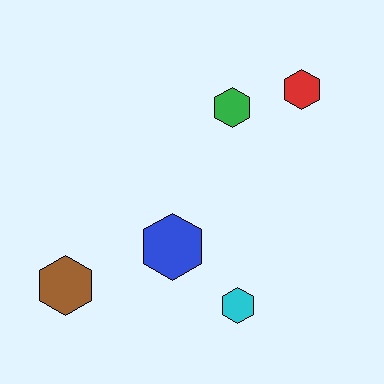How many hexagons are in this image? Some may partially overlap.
There are 5 hexagons.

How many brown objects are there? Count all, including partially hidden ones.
There is 1 brown object.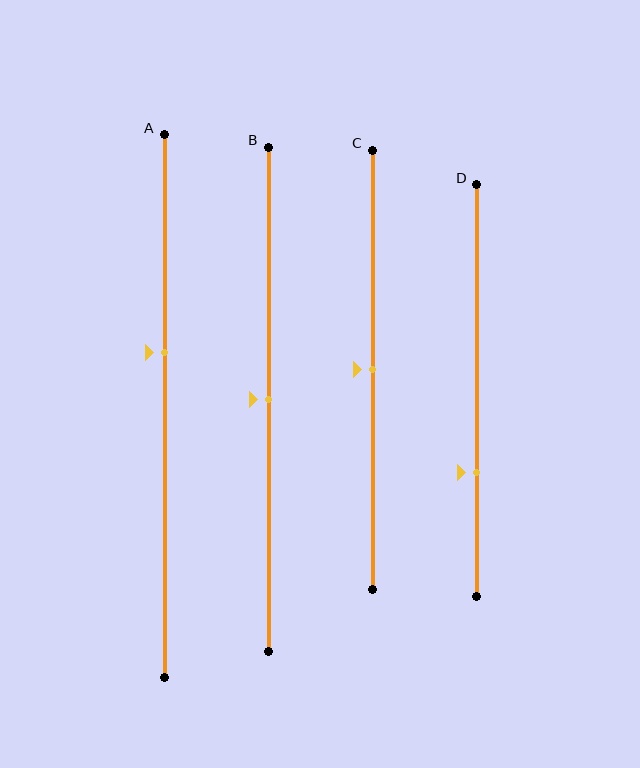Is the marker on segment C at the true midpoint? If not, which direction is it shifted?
Yes, the marker on segment C is at the true midpoint.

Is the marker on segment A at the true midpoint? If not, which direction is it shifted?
No, the marker on segment A is shifted upward by about 10% of the segment length.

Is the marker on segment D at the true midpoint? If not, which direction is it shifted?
No, the marker on segment D is shifted downward by about 20% of the segment length.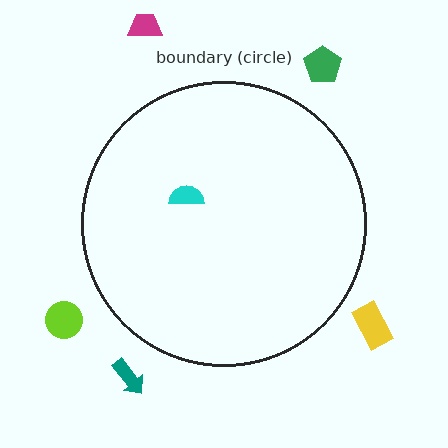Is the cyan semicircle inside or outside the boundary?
Inside.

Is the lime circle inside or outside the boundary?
Outside.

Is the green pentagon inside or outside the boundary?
Outside.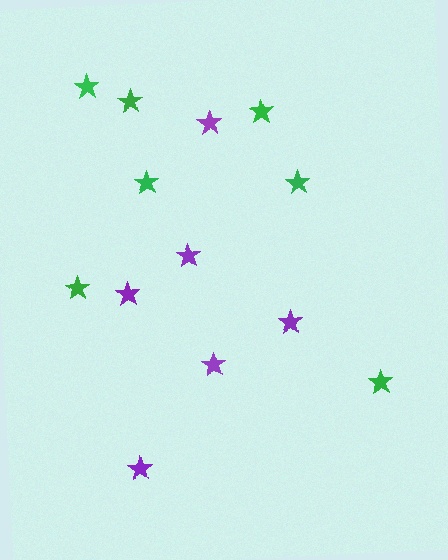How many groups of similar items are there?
There are 2 groups: one group of purple stars (6) and one group of green stars (7).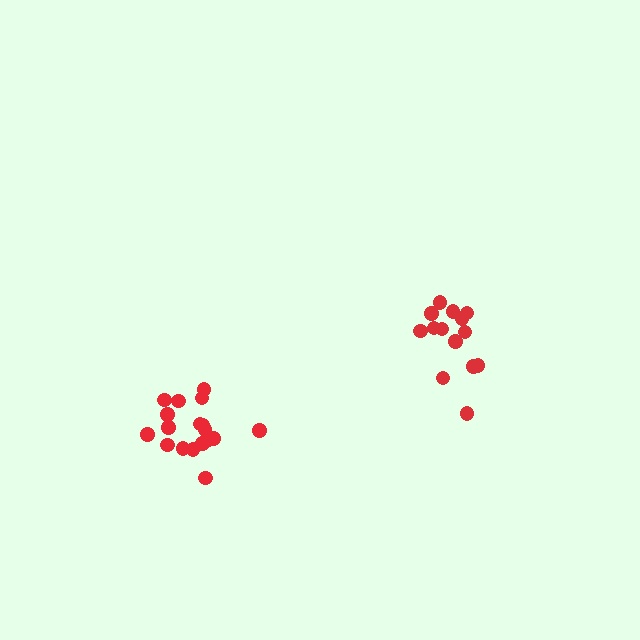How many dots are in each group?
Group 1: 19 dots, Group 2: 14 dots (33 total).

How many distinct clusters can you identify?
There are 2 distinct clusters.